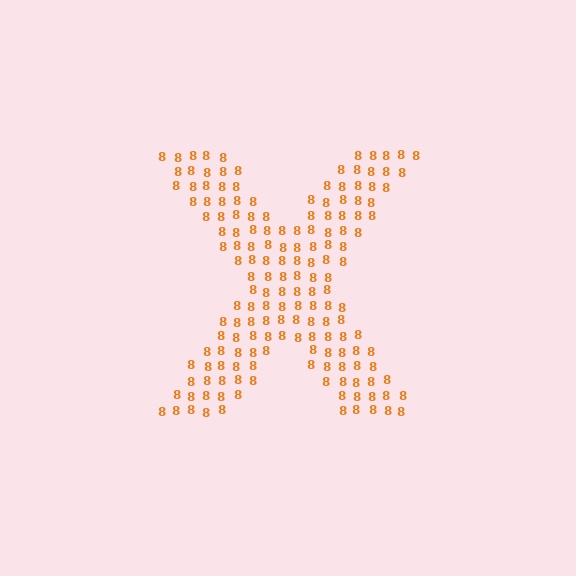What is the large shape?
The large shape is the letter X.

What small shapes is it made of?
It is made of small digit 8's.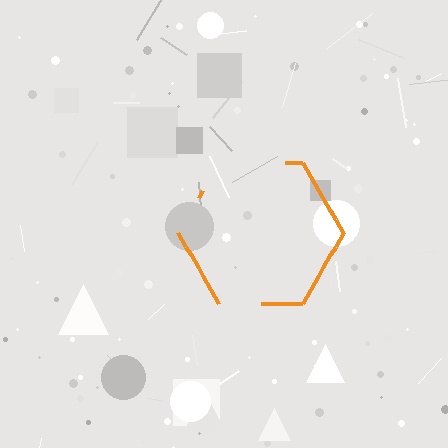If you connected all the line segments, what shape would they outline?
They would outline a hexagon.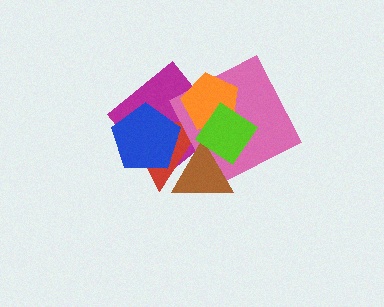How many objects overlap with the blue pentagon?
2 objects overlap with the blue pentagon.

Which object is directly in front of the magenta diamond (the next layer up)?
The red triangle is directly in front of the magenta diamond.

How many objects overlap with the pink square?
5 objects overlap with the pink square.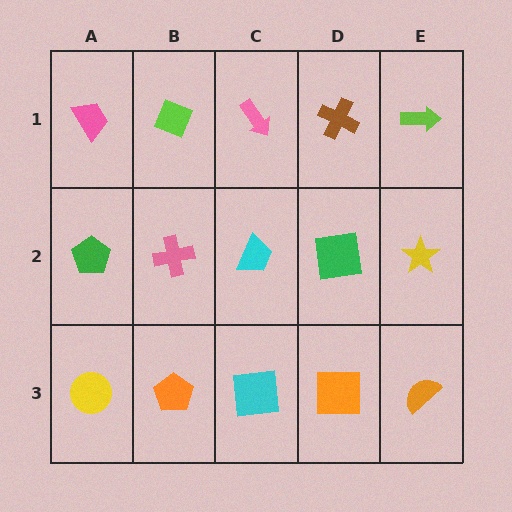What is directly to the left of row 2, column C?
A pink cross.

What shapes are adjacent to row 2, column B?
A lime diamond (row 1, column B), an orange pentagon (row 3, column B), a green pentagon (row 2, column A), a cyan trapezoid (row 2, column C).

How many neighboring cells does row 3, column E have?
2.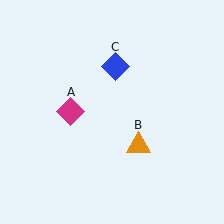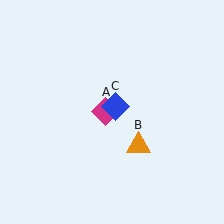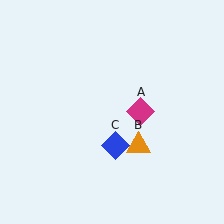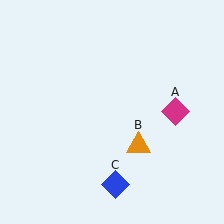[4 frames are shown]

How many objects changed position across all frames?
2 objects changed position: magenta diamond (object A), blue diamond (object C).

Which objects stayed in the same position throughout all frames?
Orange triangle (object B) remained stationary.